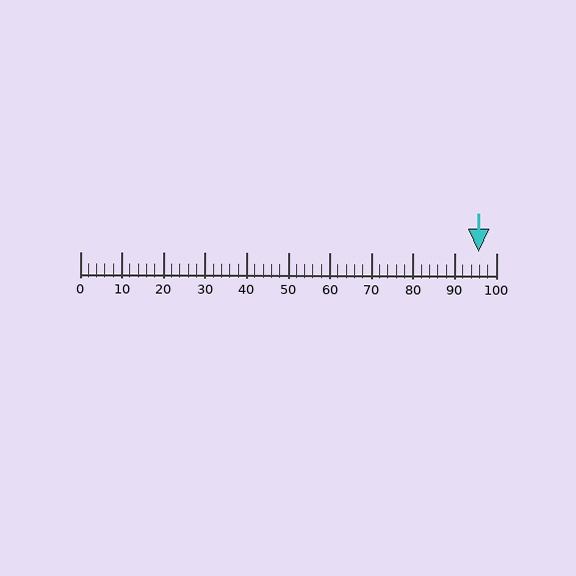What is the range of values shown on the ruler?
The ruler shows values from 0 to 100.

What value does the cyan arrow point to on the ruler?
The cyan arrow points to approximately 96.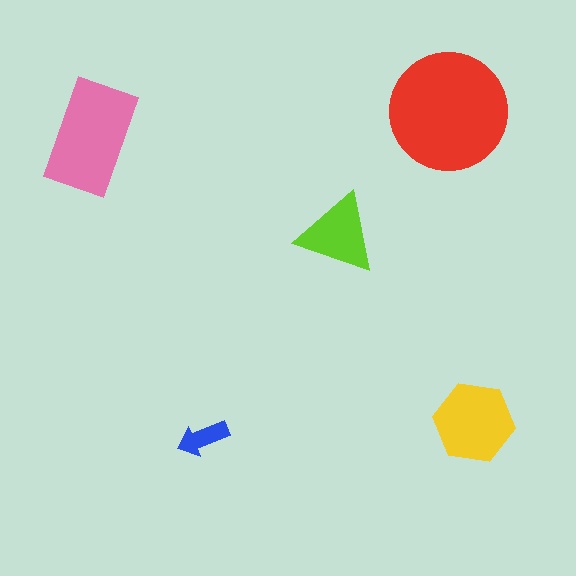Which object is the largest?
The red circle.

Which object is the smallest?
The blue arrow.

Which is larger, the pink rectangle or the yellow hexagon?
The pink rectangle.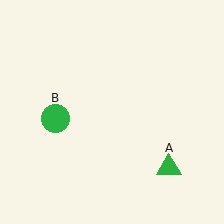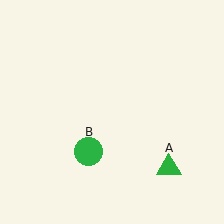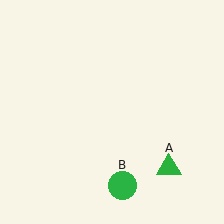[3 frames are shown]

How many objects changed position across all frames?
1 object changed position: green circle (object B).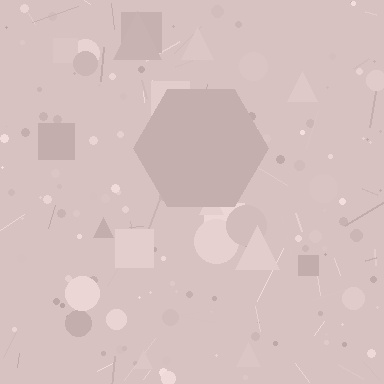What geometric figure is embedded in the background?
A hexagon is embedded in the background.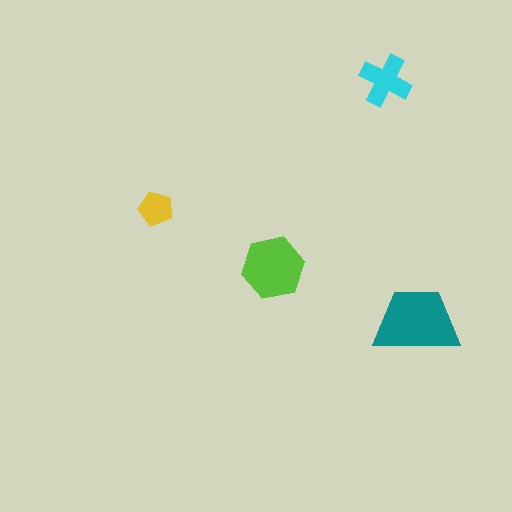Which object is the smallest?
The yellow pentagon.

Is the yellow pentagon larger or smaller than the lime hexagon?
Smaller.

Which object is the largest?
The teal trapezoid.